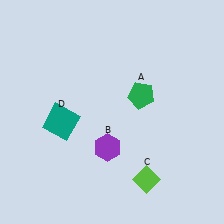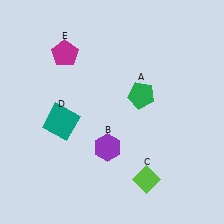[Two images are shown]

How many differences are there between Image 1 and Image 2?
There is 1 difference between the two images.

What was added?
A magenta pentagon (E) was added in Image 2.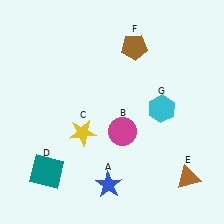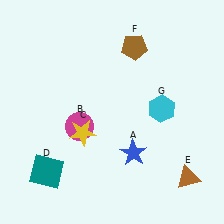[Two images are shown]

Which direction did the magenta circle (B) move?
The magenta circle (B) moved left.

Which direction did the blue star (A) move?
The blue star (A) moved up.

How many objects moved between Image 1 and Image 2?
2 objects moved between the two images.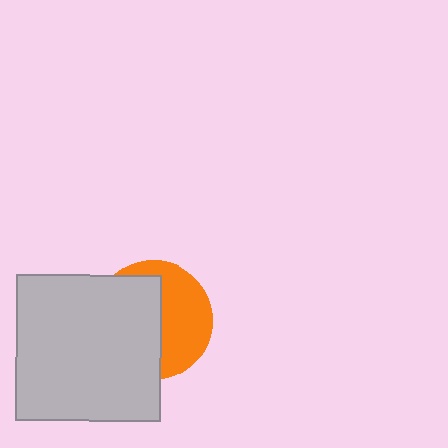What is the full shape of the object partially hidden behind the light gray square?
The partially hidden object is an orange circle.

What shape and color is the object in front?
The object in front is a light gray square.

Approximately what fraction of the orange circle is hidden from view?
Roughly 56% of the orange circle is hidden behind the light gray square.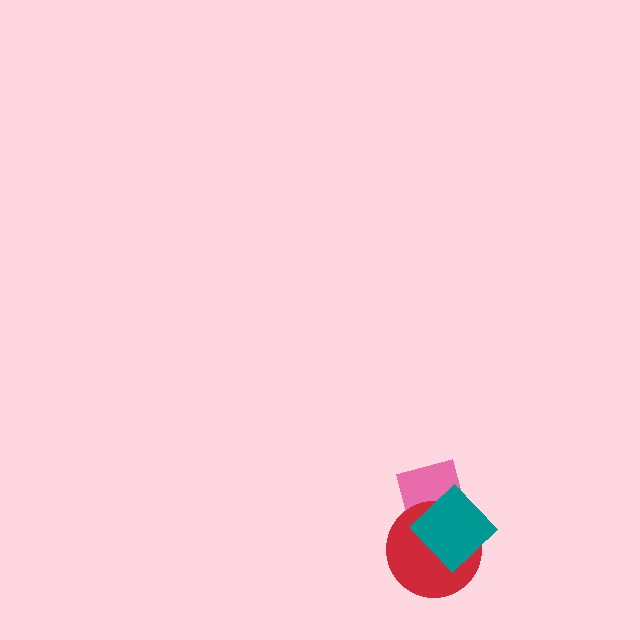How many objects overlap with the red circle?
2 objects overlap with the red circle.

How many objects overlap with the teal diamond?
2 objects overlap with the teal diamond.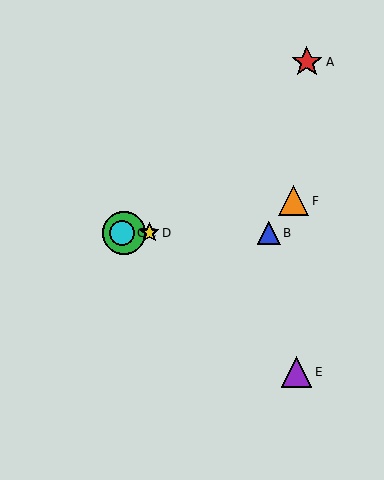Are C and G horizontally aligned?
Yes, both are at y≈233.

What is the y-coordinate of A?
Object A is at y≈62.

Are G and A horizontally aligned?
No, G is at y≈233 and A is at y≈62.